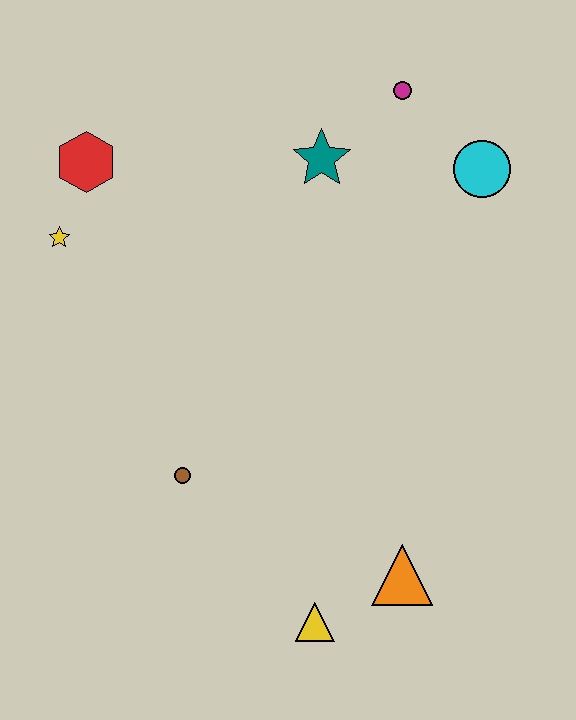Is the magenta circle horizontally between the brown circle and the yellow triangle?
No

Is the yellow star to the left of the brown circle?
Yes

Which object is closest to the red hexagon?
The yellow star is closest to the red hexagon.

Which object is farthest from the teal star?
The yellow triangle is farthest from the teal star.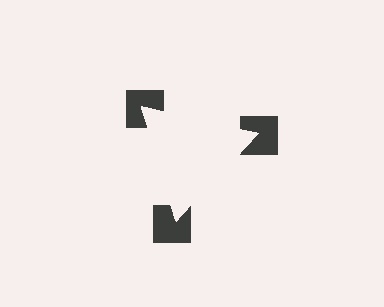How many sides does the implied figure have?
3 sides.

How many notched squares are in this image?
There are 3 — one at each vertex of the illusory triangle.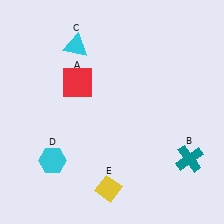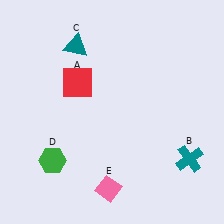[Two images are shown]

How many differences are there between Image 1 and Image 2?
There are 3 differences between the two images.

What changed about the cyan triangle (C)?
In Image 1, C is cyan. In Image 2, it changed to teal.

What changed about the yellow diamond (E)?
In Image 1, E is yellow. In Image 2, it changed to pink.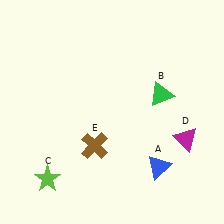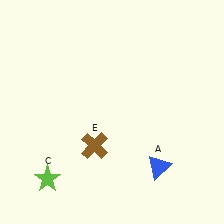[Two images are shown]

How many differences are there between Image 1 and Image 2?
There are 2 differences between the two images.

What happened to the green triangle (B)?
The green triangle (B) was removed in Image 2. It was in the top-right area of Image 1.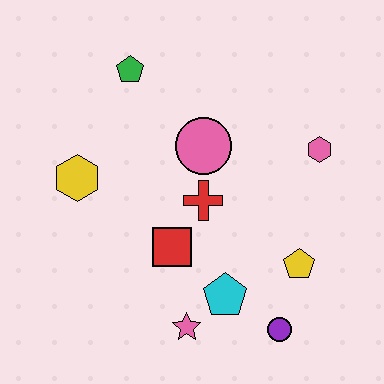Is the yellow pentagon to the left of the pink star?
No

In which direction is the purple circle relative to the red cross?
The purple circle is below the red cross.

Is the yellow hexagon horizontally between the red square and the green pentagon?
No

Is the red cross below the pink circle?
Yes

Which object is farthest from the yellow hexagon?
The purple circle is farthest from the yellow hexagon.